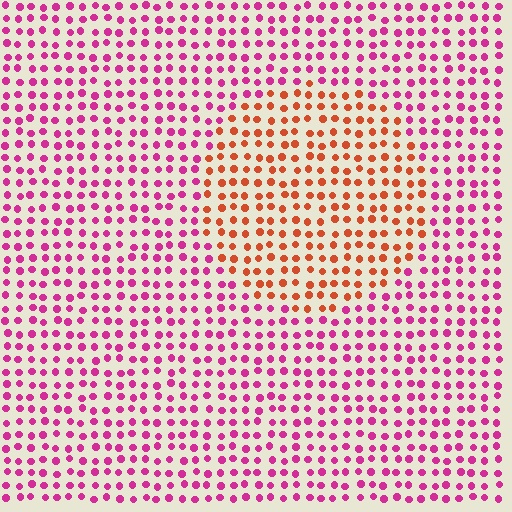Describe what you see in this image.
The image is filled with small magenta elements in a uniform arrangement. A circle-shaped region is visible where the elements are tinted to a slightly different hue, forming a subtle color boundary.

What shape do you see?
I see a circle.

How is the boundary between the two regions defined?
The boundary is defined purely by a slight shift in hue (about 51 degrees). Spacing, size, and orientation are identical on both sides.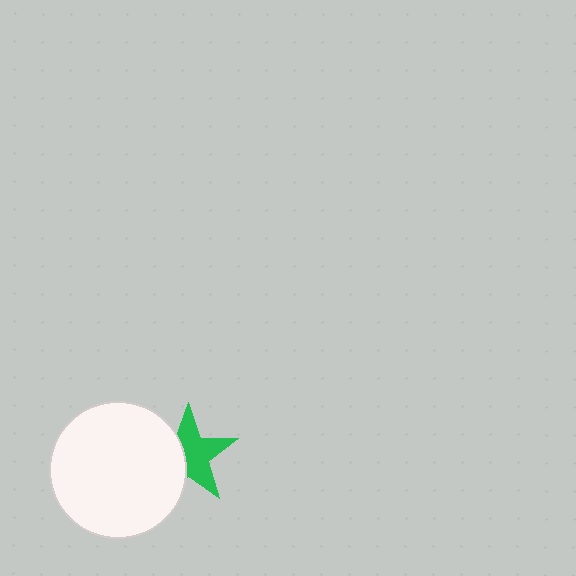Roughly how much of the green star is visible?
About half of it is visible (roughly 60%).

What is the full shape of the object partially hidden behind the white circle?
The partially hidden object is a green star.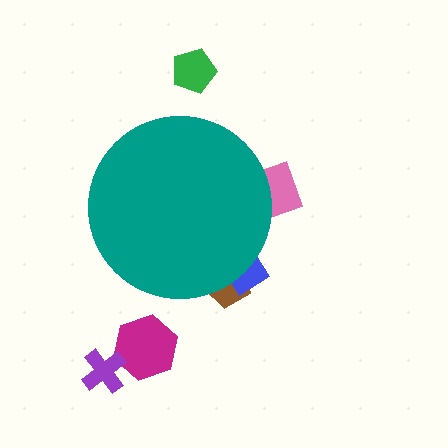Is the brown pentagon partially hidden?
Yes, the brown pentagon is partially hidden behind the teal circle.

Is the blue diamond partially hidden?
Yes, the blue diamond is partially hidden behind the teal circle.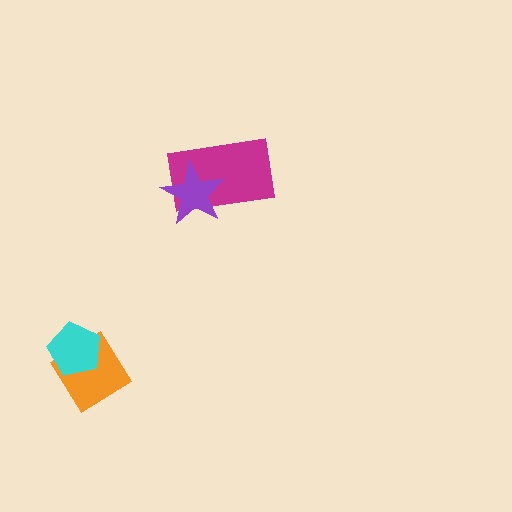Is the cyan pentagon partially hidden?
No, no other shape covers it.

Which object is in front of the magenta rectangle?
The purple star is in front of the magenta rectangle.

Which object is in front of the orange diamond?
The cyan pentagon is in front of the orange diamond.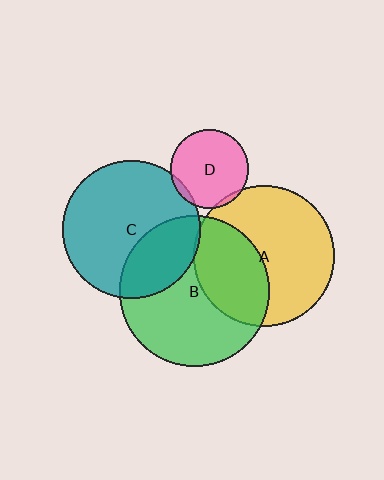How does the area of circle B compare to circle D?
Approximately 3.7 times.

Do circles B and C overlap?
Yes.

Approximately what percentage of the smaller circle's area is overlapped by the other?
Approximately 30%.